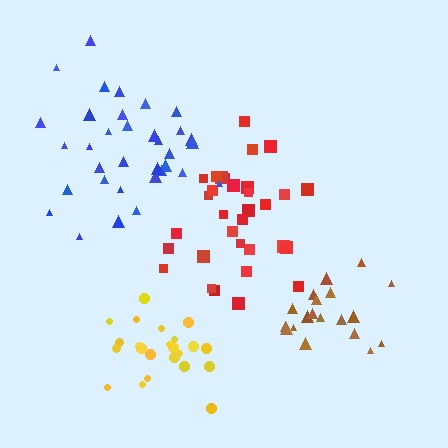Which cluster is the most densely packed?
Yellow.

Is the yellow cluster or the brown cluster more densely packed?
Yellow.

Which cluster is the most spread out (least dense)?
Red.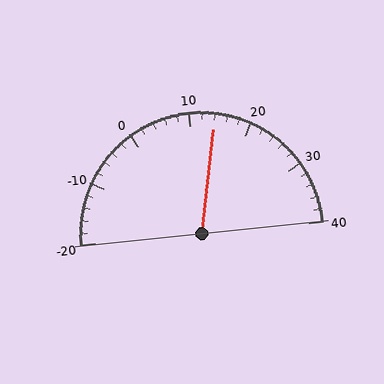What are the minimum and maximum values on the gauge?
The gauge ranges from -20 to 40.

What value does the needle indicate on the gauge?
The needle indicates approximately 14.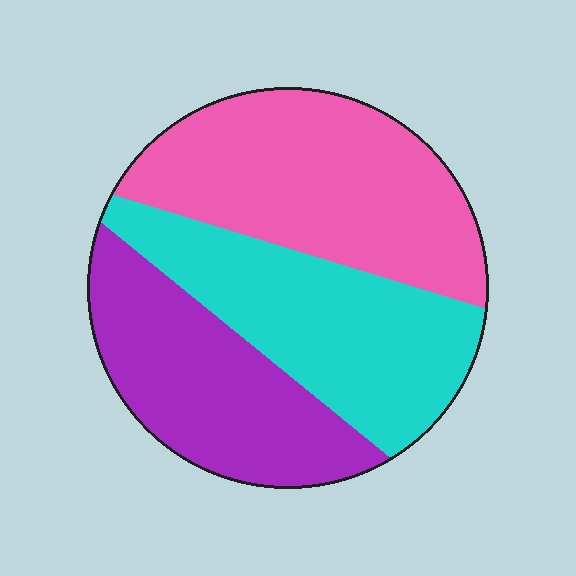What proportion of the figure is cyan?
Cyan takes up between a sixth and a third of the figure.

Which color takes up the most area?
Pink, at roughly 40%.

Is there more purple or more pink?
Pink.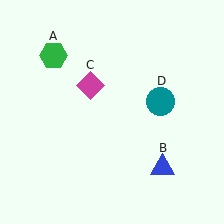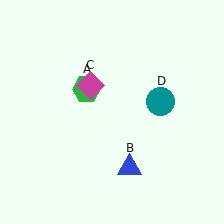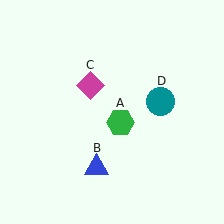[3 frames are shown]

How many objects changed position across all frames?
2 objects changed position: green hexagon (object A), blue triangle (object B).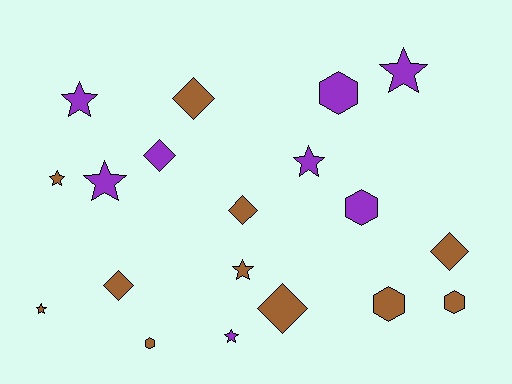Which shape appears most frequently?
Star, with 8 objects.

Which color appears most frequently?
Brown, with 11 objects.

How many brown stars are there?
There are 3 brown stars.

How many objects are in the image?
There are 19 objects.